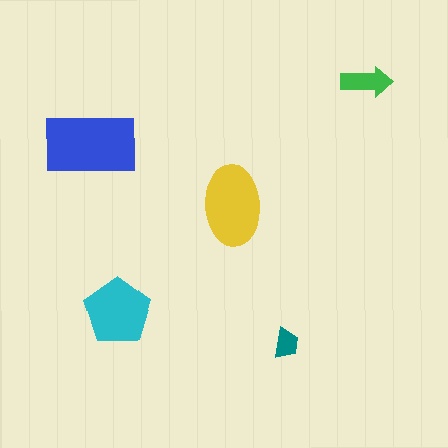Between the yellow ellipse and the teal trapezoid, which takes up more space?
The yellow ellipse.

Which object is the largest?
The blue rectangle.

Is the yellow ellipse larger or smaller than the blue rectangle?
Smaller.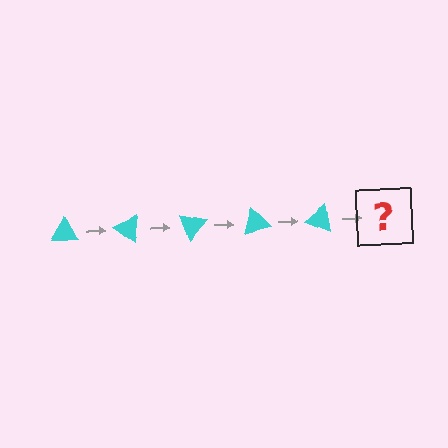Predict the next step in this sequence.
The next step is a cyan triangle rotated 175 degrees.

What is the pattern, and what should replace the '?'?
The pattern is that the triangle rotates 35 degrees each step. The '?' should be a cyan triangle rotated 175 degrees.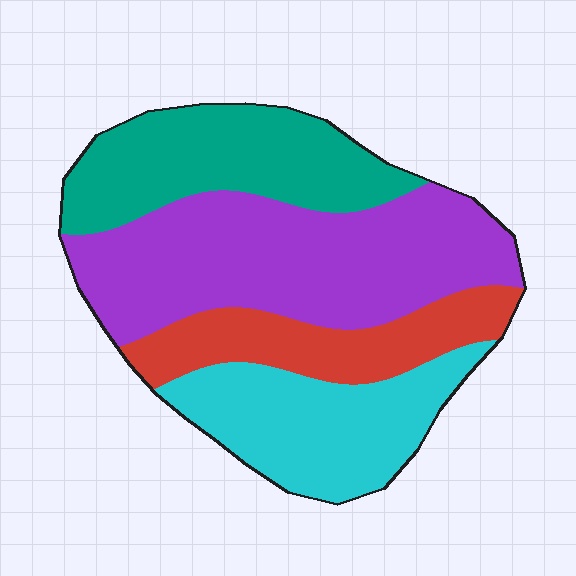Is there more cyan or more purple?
Purple.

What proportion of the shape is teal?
Teal takes up about one quarter (1/4) of the shape.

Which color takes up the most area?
Purple, at roughly 40%.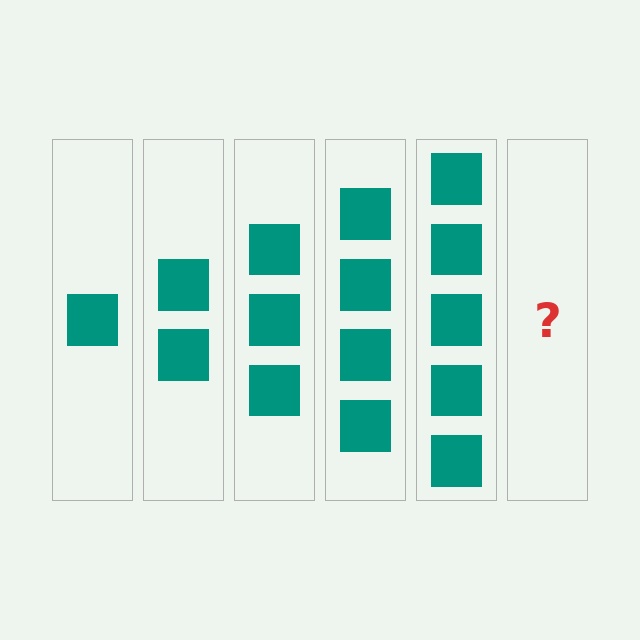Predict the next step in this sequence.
The next step is 6 squares.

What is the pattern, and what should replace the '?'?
The pattern is that each step adds one more square. The '?' should be 6 squares.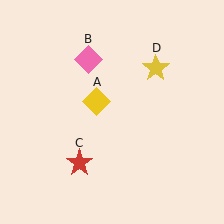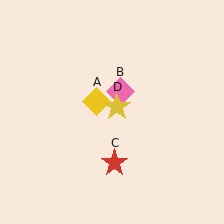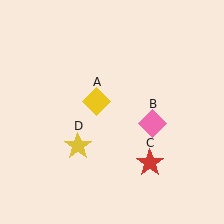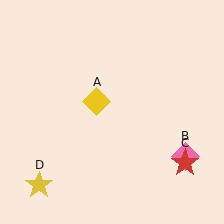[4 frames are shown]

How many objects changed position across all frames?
3 objects changed position: pink diamond (object B), red star (object C), yellow star (object D).